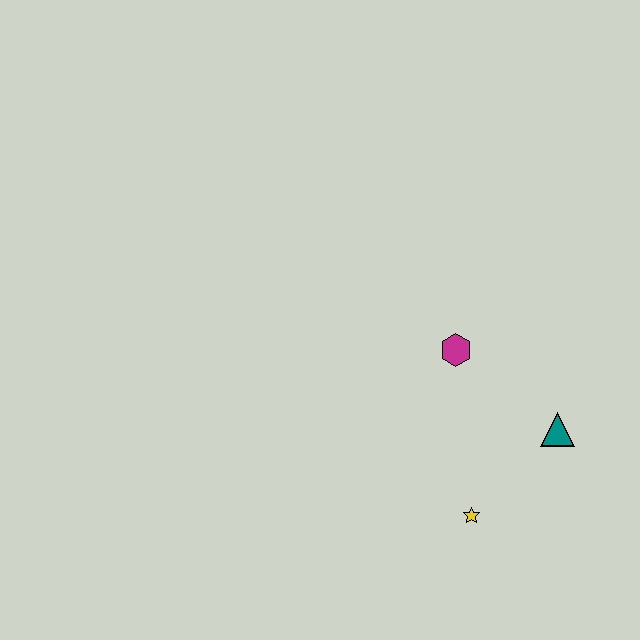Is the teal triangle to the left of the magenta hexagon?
No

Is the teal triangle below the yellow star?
No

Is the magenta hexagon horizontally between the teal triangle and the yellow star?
No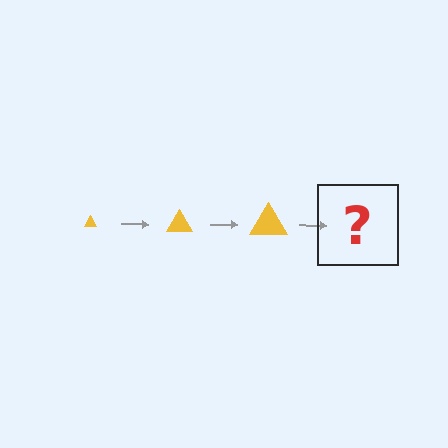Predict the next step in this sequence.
The next step is a yellow triangle, larger than the previous one.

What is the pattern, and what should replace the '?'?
The pattern is that the triangle gets progressively larger each step. The '?' should be a yellow triangle, larger than the previous one.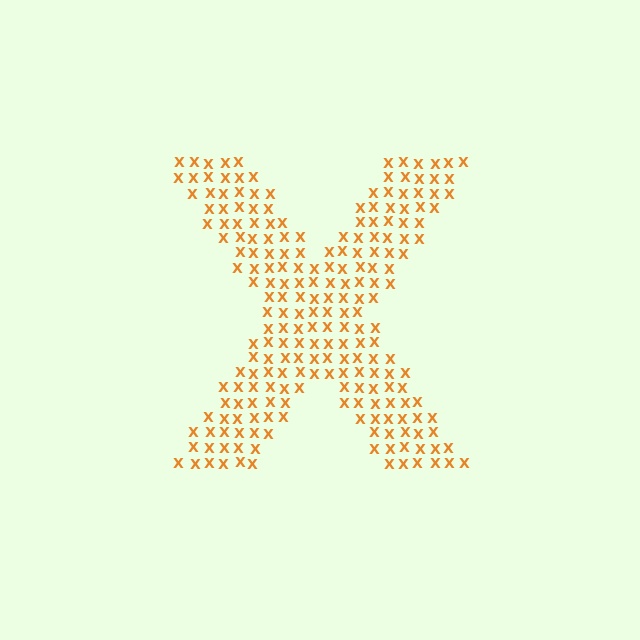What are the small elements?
The small elements are letter X's.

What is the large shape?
The large shape is the letter X.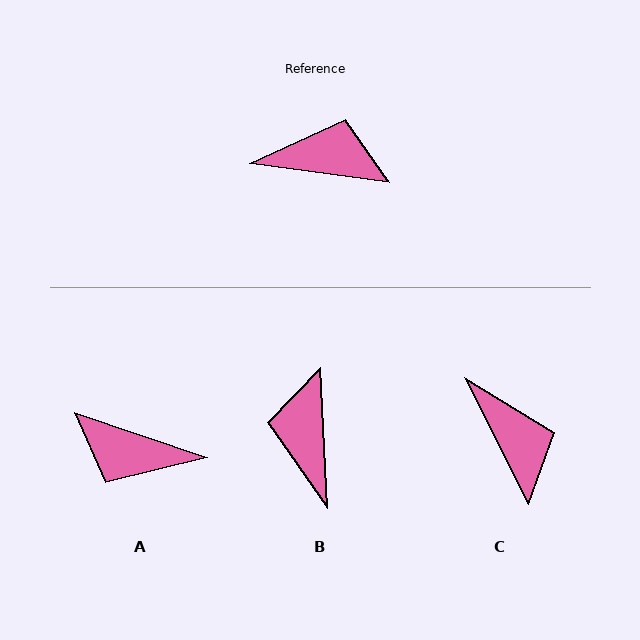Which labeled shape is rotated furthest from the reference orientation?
A, about 169 degrees away.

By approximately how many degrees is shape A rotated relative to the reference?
Approximately 169 degrees counter-clockwise.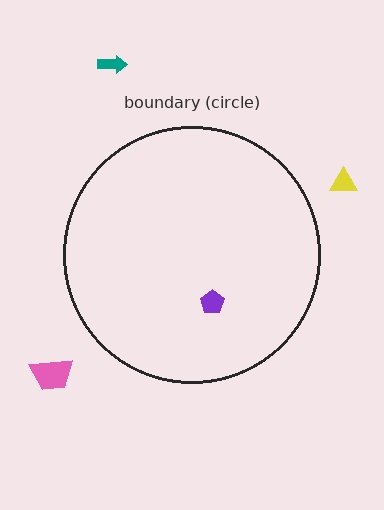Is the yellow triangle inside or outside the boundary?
Outside.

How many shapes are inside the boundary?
1 inside, 3 outside.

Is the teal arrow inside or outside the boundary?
Outside.